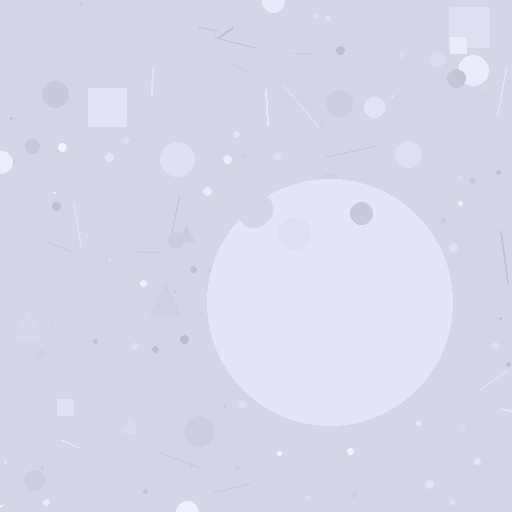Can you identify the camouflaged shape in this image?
The camouflaged shape is a circle.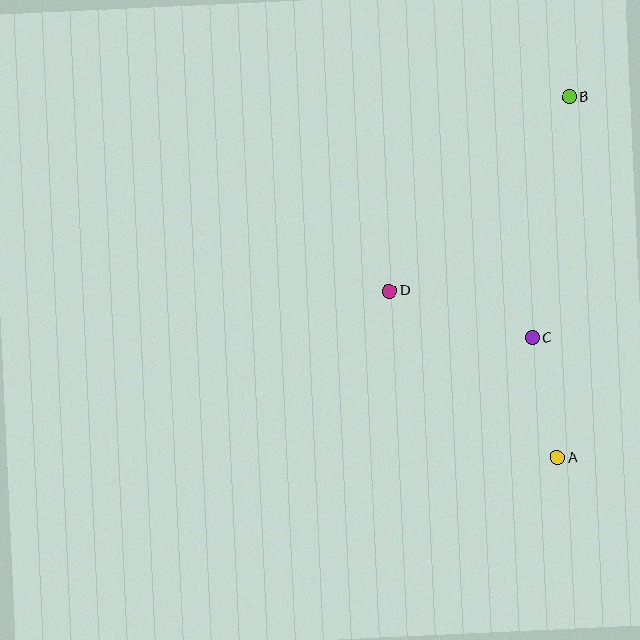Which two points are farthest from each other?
Points A and B are farthest from each other.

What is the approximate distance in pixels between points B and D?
The distance between B and D is approximately 264 pixels.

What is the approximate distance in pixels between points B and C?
The distance between B and C is approximately 243 pixels.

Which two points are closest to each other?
Points A and C are closest to each other.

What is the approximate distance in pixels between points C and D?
The distance between C and D is approximately 151 pixels.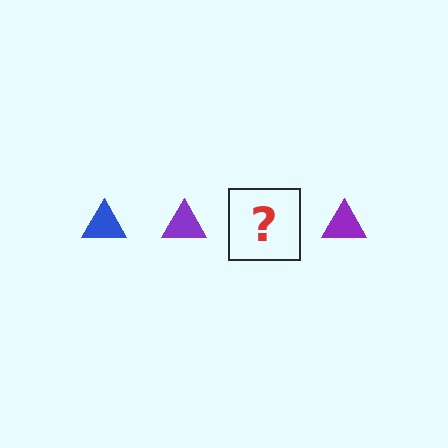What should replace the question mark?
The question mark should be replaced with a blue triangle.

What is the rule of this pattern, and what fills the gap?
The rule is that the pattern cycles through blue, purple triangles. The gap should be filled with a blue triangle.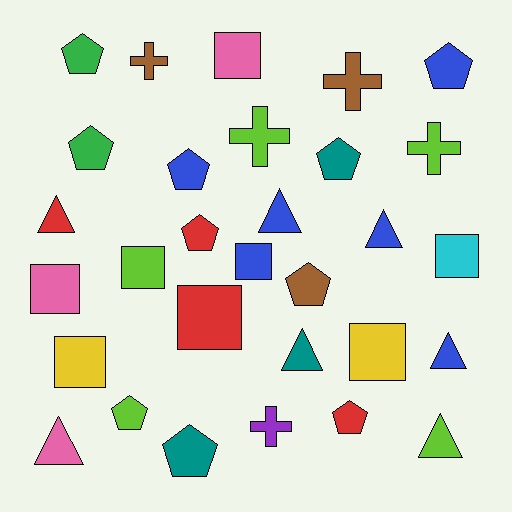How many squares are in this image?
There are 8 squares.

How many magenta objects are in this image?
There are no magenta objects.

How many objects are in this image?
There are 30 objects.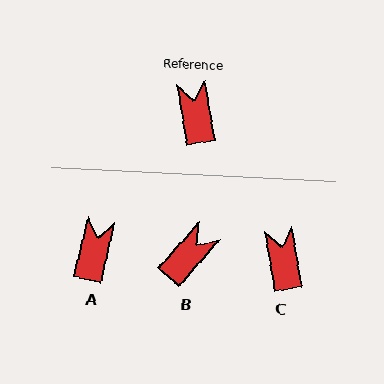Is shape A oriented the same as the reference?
No, it is off by about 23 degrees.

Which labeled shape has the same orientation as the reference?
C.